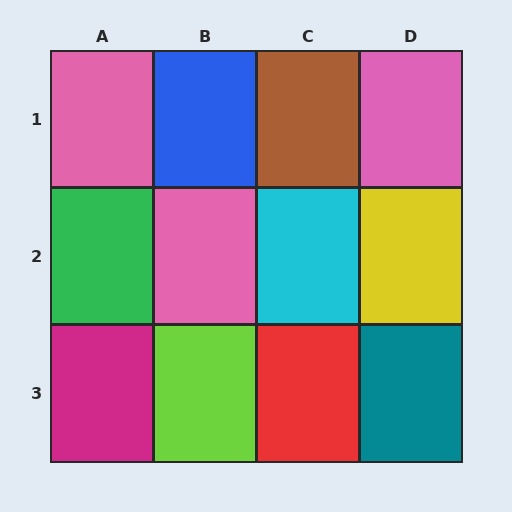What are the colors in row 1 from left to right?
Pink, blue, brown, pink.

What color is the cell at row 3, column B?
Lime.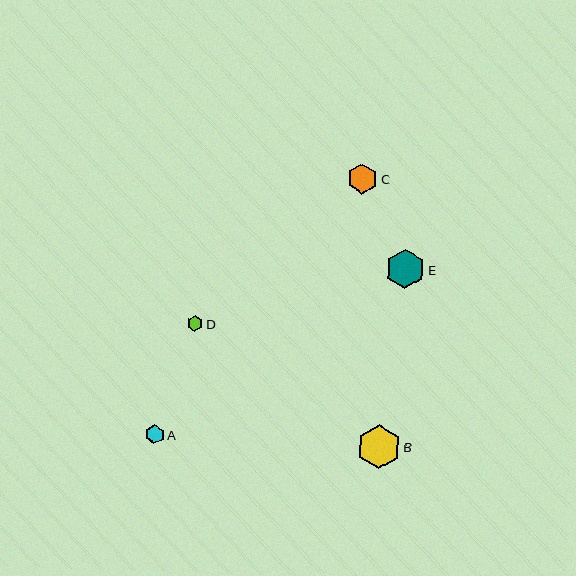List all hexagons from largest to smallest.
From largest to smallest: B, E, C, A, D.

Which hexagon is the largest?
Hexagon B is the largest with a size of approximately 44 pixels.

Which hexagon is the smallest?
Hexagon D is the smallest with a size of approximately 16 pixels.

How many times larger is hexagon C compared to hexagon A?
Hexagon C is approximately 1.5 times the size of hexagon A.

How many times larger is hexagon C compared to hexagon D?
Hexagon C is approximately 1.9 times the size of hexagon D.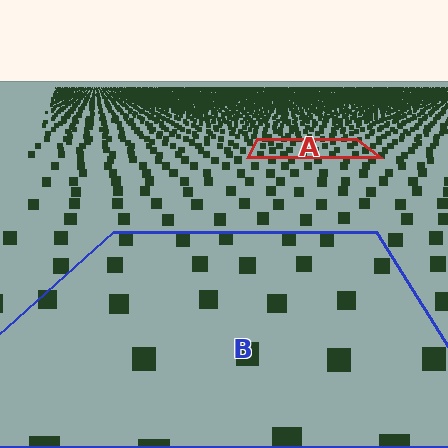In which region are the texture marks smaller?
The texture marks are smaller in region A, because it is farther away.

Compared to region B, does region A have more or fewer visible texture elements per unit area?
Region A has more texture elements per unit area — they are packed more densely because it is farther away.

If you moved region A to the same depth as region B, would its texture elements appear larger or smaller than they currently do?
They would appear larger. At a closer depth, the same texture elements are projected at a bigger on-screen size.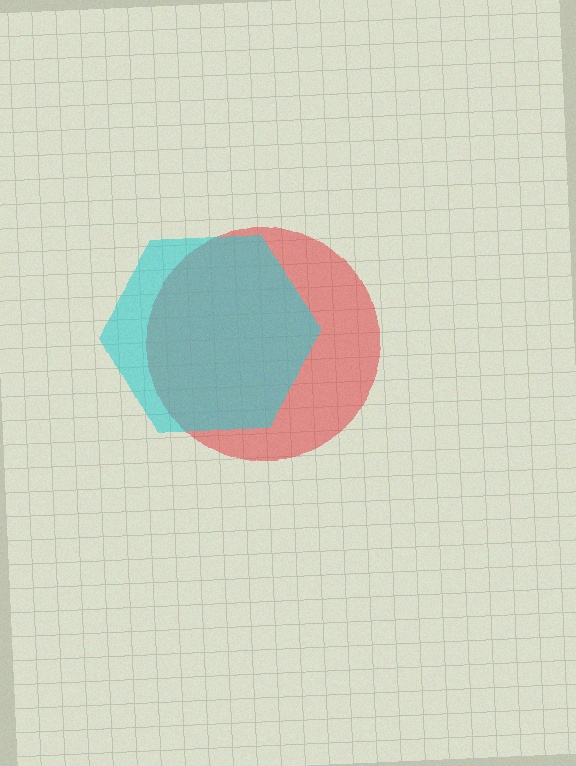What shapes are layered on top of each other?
The layered shapes are: a red circle, a cyan hexagon.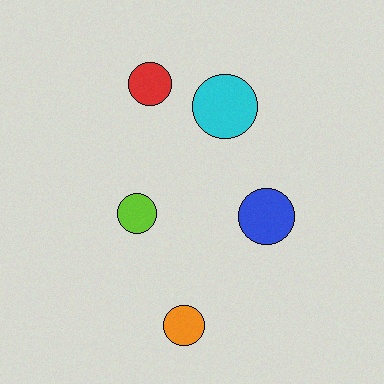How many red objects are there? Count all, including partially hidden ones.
There is 1 red object.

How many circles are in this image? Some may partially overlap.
There are 5 circles.